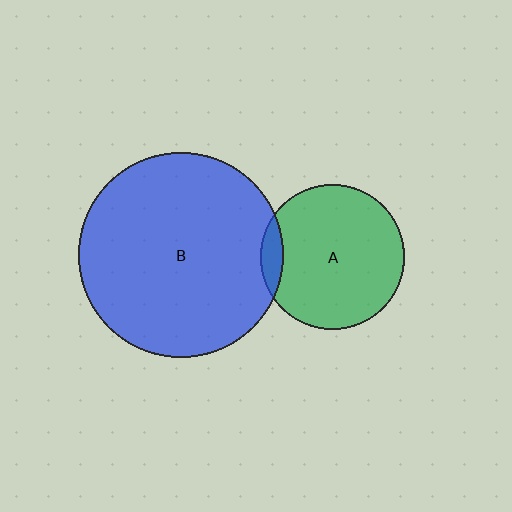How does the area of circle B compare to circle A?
Approximately 2.0 times.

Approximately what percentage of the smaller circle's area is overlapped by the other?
Approximately 10%.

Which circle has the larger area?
Circle B (blue).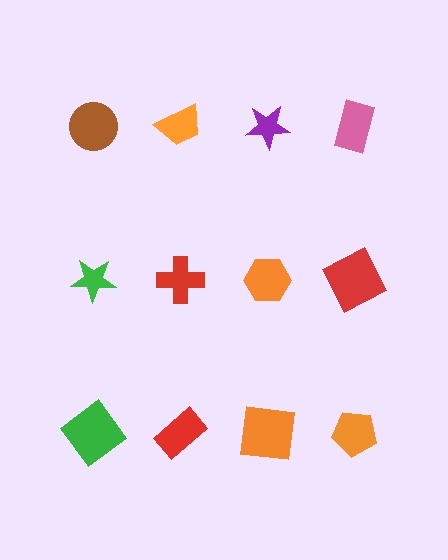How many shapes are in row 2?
4 shapes.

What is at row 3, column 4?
An orange pentagon.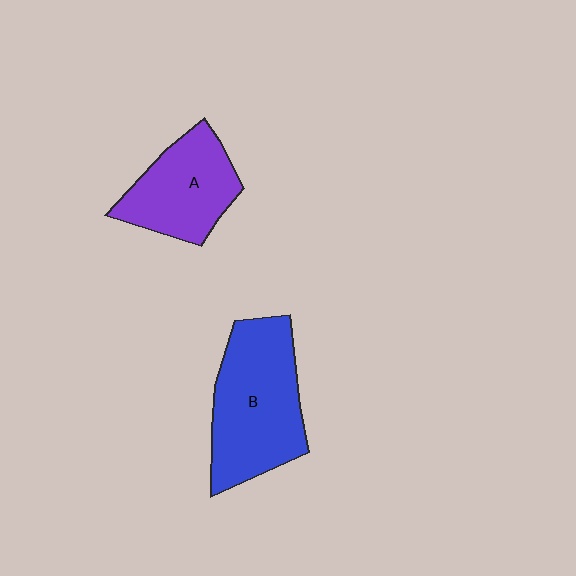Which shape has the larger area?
Shape B (blue).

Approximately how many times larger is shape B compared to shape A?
Approximately 1.4 times.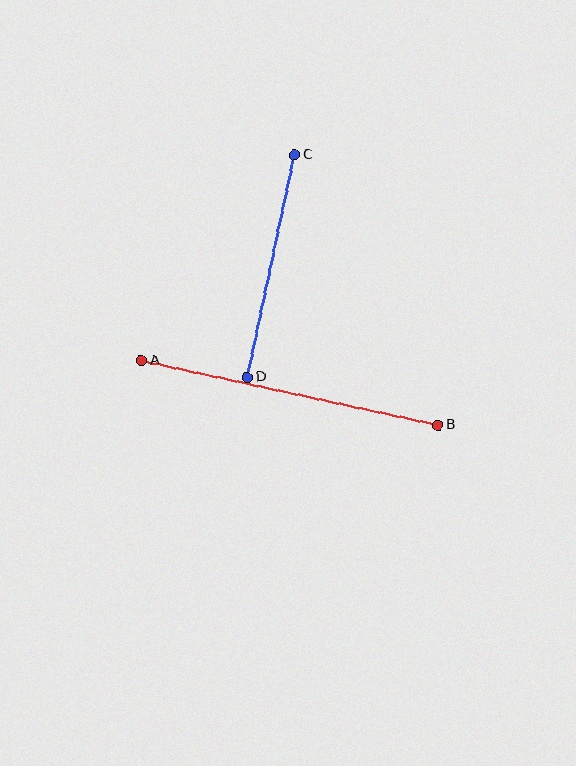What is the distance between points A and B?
The distance is approximately 303 pixels.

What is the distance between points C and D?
The distance is approximately 227 pixels.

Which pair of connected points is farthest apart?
Points A and B are farthest apart.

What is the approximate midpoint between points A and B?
The midpoint is at approximately (290, 393) pixels.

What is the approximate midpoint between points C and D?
The midpoint is at approximately (271, 266) pixels.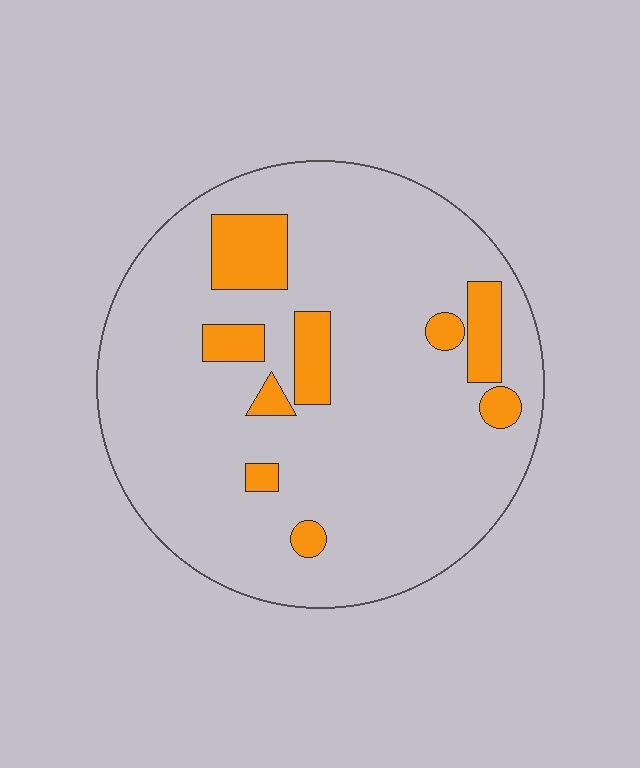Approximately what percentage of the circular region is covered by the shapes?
Approximately 15%.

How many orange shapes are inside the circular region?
9.